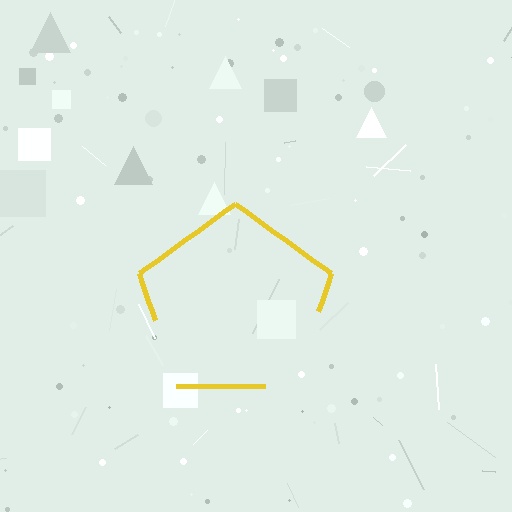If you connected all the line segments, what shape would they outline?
They would outline a pentagon.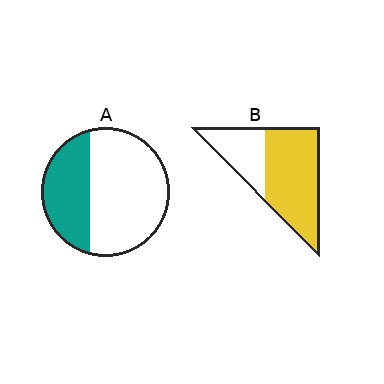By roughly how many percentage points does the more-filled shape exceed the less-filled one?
By roughly 30 percentage points (B over A).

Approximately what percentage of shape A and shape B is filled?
A is approximately 35% and B is approximately 65%.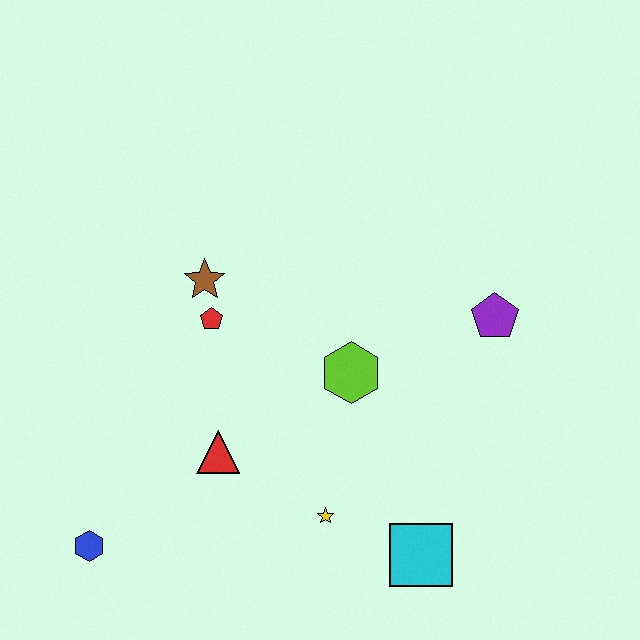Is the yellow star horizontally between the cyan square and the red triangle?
Yes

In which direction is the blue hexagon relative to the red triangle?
The blue hexagon is to the left of the red triangle.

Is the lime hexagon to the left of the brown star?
No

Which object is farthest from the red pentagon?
The cyan square is farthest from the red pentagon.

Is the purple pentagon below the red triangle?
No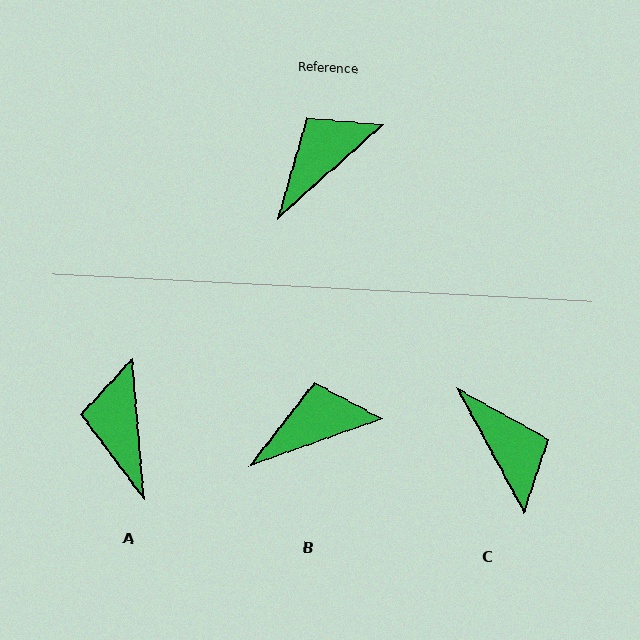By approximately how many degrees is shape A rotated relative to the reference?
Approximately 53 degrees counter-clockwise.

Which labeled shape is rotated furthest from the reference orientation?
C, about 104 degrees away.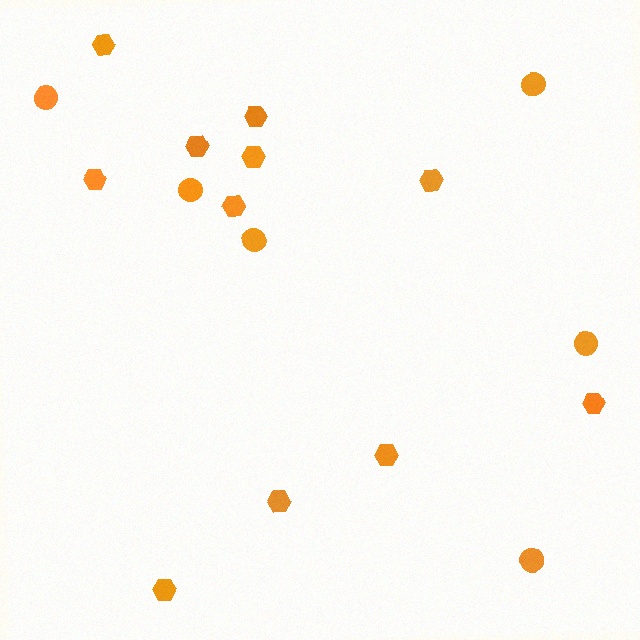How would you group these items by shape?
There are 2 groups: one group of circles (6) and one group of hexagons (11).